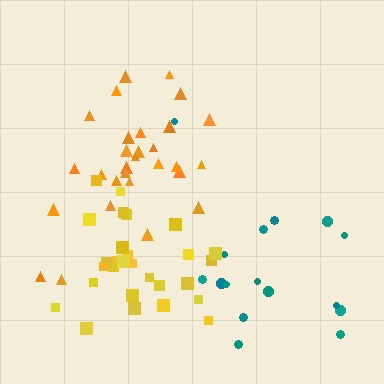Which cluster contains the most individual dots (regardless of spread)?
Orange (29).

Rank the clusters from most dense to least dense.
yellow, orange, teal.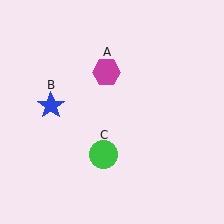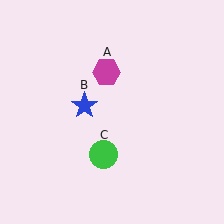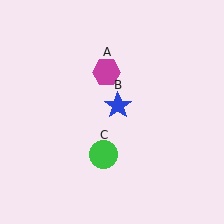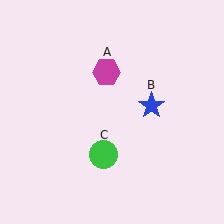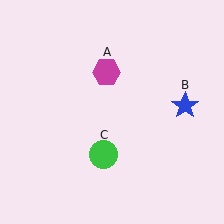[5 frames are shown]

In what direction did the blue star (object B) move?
The blue star (object B) moved right.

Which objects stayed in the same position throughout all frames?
Magenta hexagon (object A) and green circle (object C) remained stationary.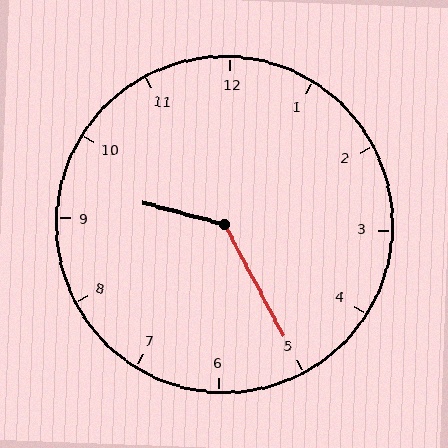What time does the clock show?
9:25.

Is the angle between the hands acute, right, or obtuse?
It is obtuse.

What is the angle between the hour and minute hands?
Approximately 132 degrees.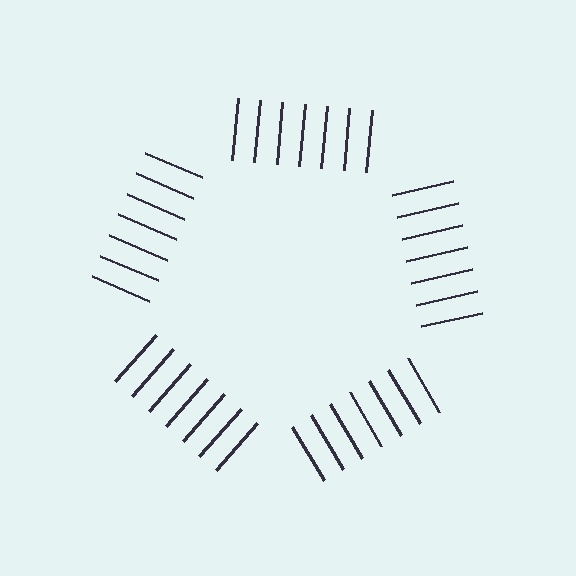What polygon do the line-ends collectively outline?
An illusory pentagon — the line segments terminate on its edges but no continuous stroke is drawn.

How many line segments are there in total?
35 — 7 along each of the 5 edges.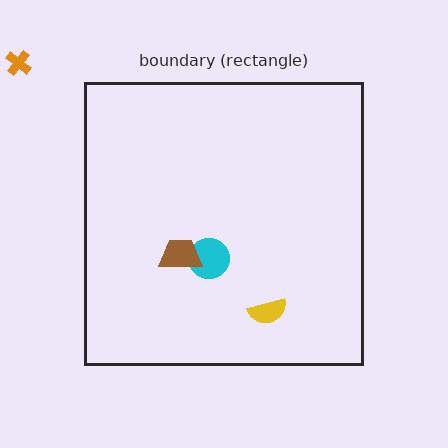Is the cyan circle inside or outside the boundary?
Inside.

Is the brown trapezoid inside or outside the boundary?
Inside.